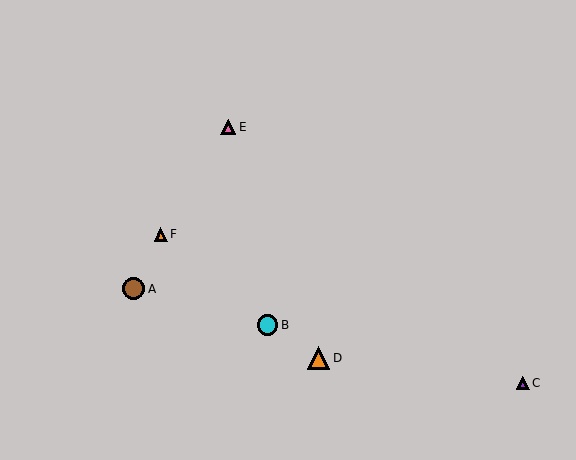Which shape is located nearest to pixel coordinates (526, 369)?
The purple triangle (labeled C) at (523, 383) is nearest to that location.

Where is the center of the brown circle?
The center of the brown circle is at (133, 289).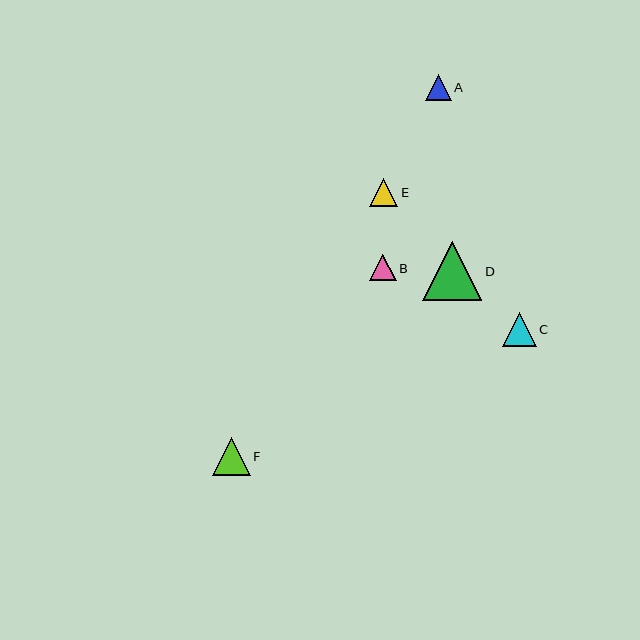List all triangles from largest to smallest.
From largest to smallest: D, F, C, E, B, A.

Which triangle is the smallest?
Triangle A is the smallest with a size of approximately 26 pixels.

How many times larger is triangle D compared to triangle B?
Triangle D is approximately 2.2 times the size of triangle B.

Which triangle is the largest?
Triangle D is the largest with a size of approximately 59 pixels.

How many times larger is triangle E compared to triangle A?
Triangle E is approximately 1.1 times the size of triangle A.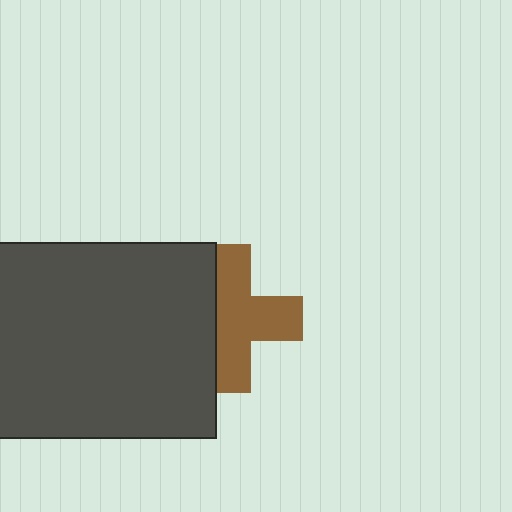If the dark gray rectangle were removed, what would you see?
You would see the complete brown cross.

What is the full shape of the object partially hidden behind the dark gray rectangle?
The partially hidden object is a brown cross.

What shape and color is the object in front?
The object in front is a dark gray rectangle.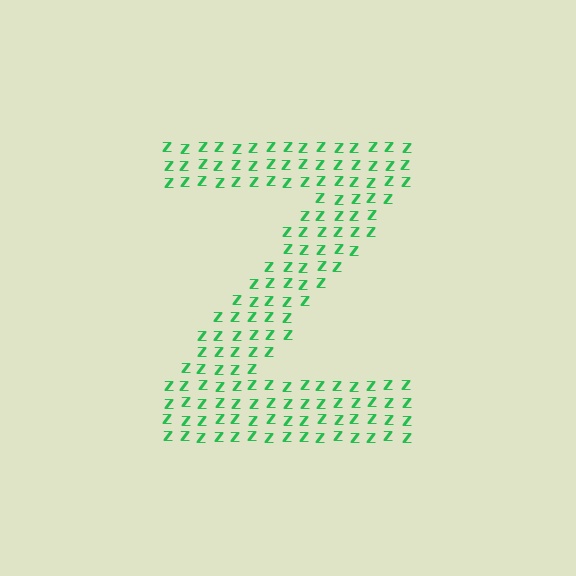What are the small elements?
The small elements are letter Z's.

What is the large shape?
The large shape is the letter Z.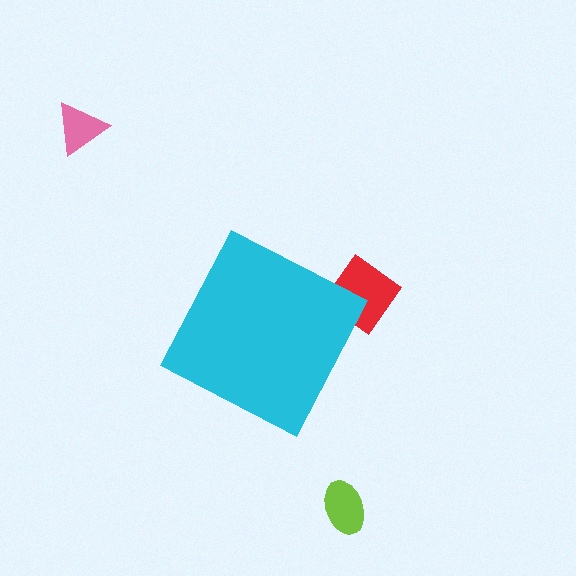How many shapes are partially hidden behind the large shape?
1 shape is partially hidden.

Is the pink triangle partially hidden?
No, the pink triangle is fully visible.